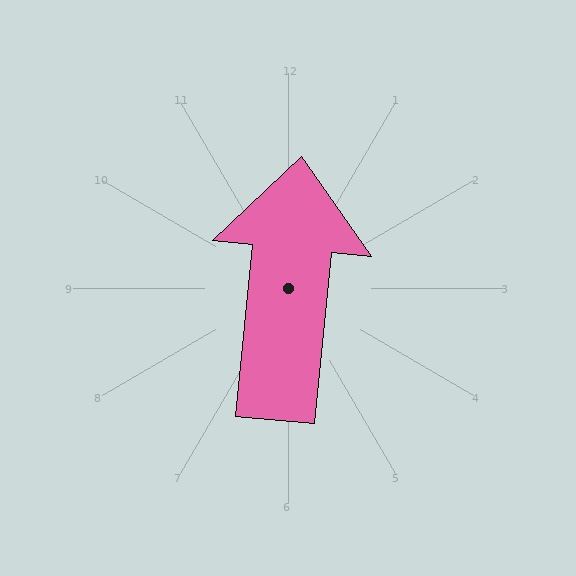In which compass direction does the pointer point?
North.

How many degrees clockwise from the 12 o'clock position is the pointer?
Approximately 6 degrees.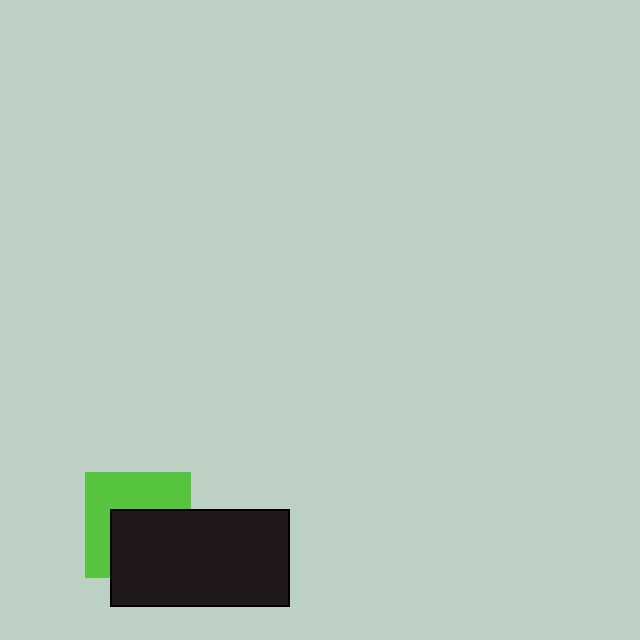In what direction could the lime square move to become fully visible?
The lime square could move toward the upper-left. That would shift it out from behind the black rectangle entirely.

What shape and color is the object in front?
The object in front is a black rectangle.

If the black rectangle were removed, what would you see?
You would see the complete lime square.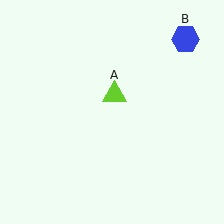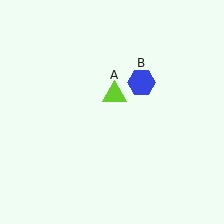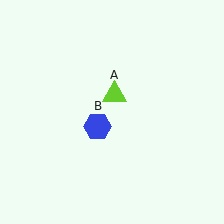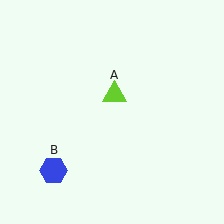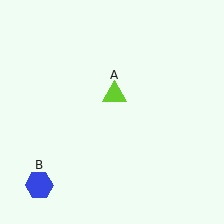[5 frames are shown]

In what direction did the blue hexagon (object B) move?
The blue hexagon (object B) moved down and to the left.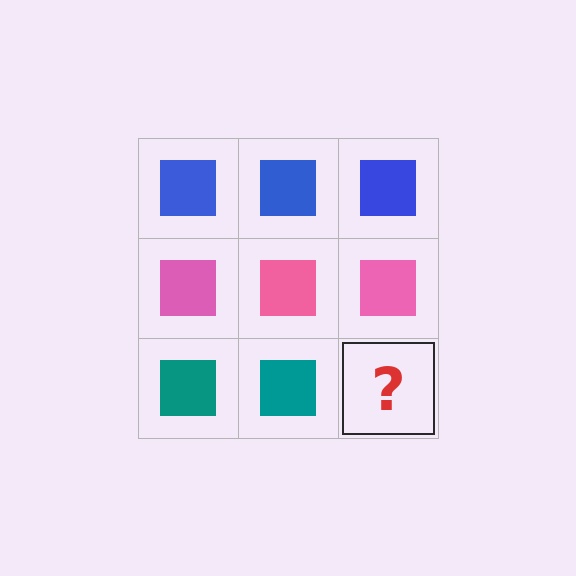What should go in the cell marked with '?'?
The missing cell should contain a teal square.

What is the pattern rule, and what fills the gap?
The rule is that each row has a consistent color. The gap should be filled with a teal square.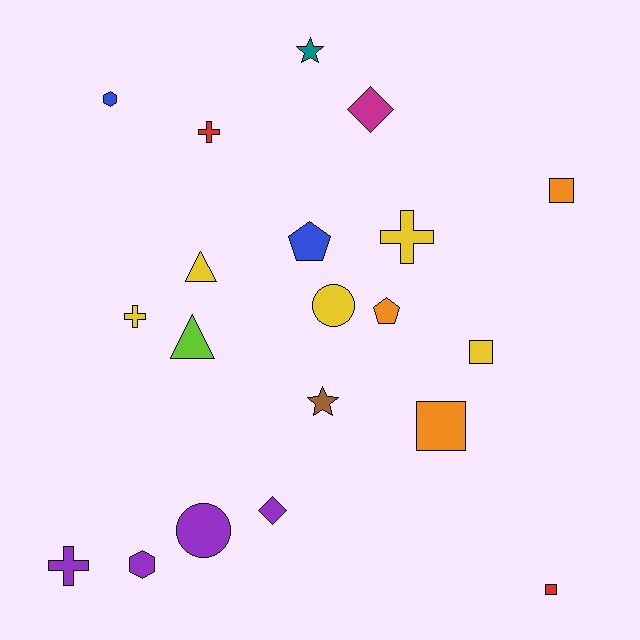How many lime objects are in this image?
There is 1 lime object.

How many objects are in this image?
There are 20 objects.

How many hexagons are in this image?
There are 2 hexagons.